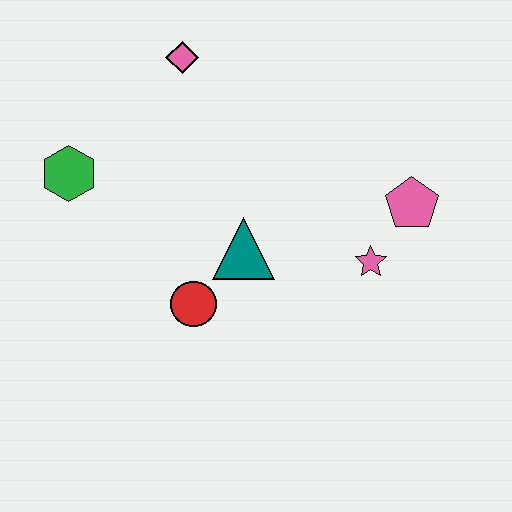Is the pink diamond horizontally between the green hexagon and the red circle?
Yes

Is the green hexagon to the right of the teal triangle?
No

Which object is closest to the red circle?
The teal triangle is closest to the red circle.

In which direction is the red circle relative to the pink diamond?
The red circle is below the pink diamond.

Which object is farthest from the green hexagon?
The pink pentagon is farthest from the green hexagon.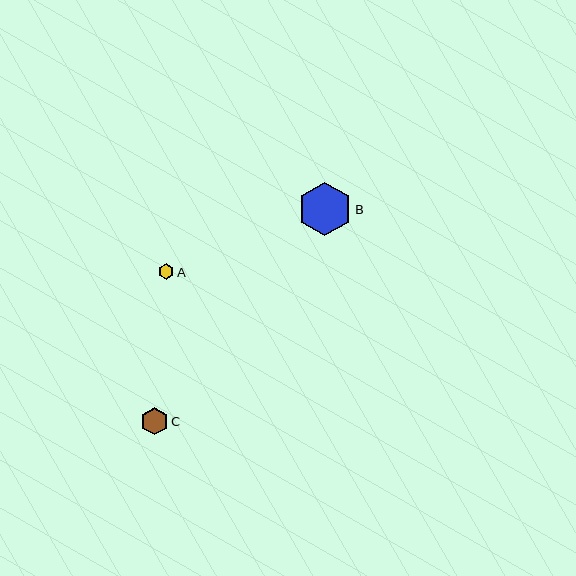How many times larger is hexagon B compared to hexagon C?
Hexagon B is approximately 1.9 times the size of hexagon C.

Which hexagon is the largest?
Hexagon B is the largest with a size of approximately 54 pixels.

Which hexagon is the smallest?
Hexagon A is the smallest with a size of approximately 16 pixels.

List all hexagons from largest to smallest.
From largest to smallest: B, C, A.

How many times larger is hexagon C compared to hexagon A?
Hexagon C is approximately 1.8 times the size of hexagon A.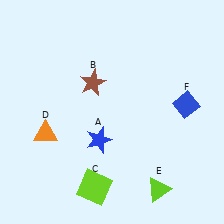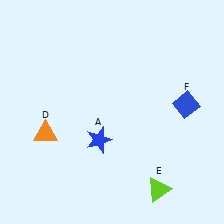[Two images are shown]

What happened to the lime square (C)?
The lime square (C) was removed in Image 2. It was in the bottom-left area of Image 1.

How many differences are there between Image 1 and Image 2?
There are 2 differences between the two images.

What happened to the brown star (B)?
The brown star (B) was removed in Image 2. It was in the top-left area of Image 1.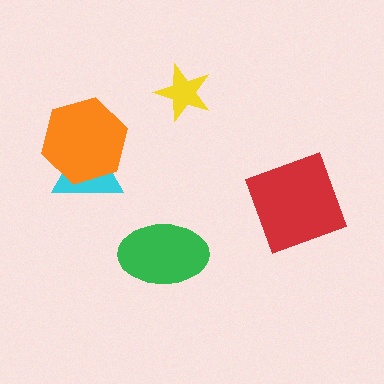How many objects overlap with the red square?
0 objects overlap with the red square.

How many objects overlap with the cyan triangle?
1 object overlaps with the cyan triangle.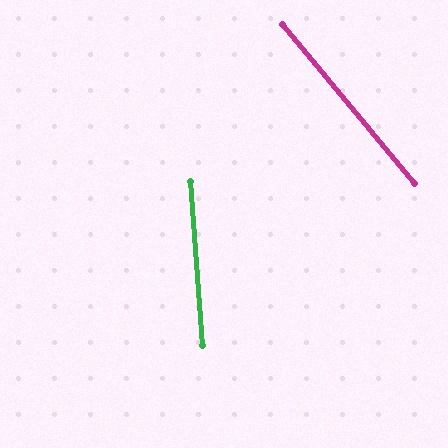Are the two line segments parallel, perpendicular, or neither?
Neither parallel nor perpendicular — they differ by about 36°.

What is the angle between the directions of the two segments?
Approximately 36 degrees.